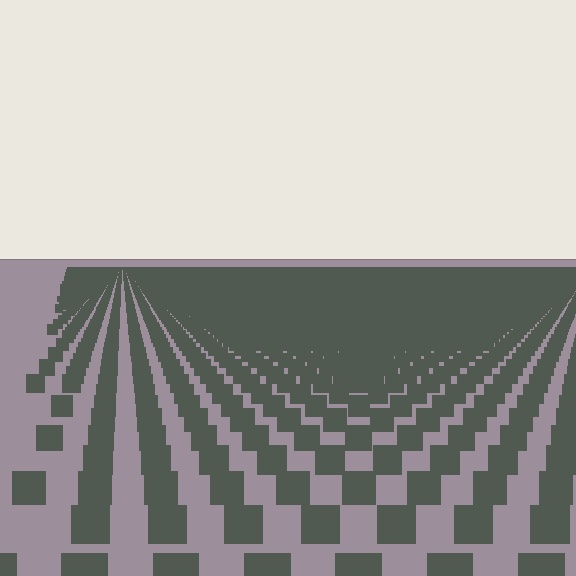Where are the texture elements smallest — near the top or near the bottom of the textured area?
Near the top.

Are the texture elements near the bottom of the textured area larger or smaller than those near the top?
Larger. Near the bottom, elements are closer to the viewer and appear at a bigger on-screen size.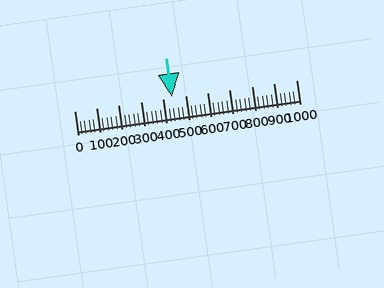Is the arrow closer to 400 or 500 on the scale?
The arrow is closer to 400.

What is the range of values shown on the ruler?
The ruler shows values from 0 to 1000.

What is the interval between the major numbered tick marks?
The major tick marks are spaced 100 units apart.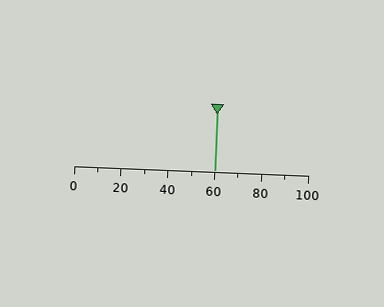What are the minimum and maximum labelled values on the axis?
The axis runs from 0 to 100.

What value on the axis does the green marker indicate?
The marker indicates approximately 60.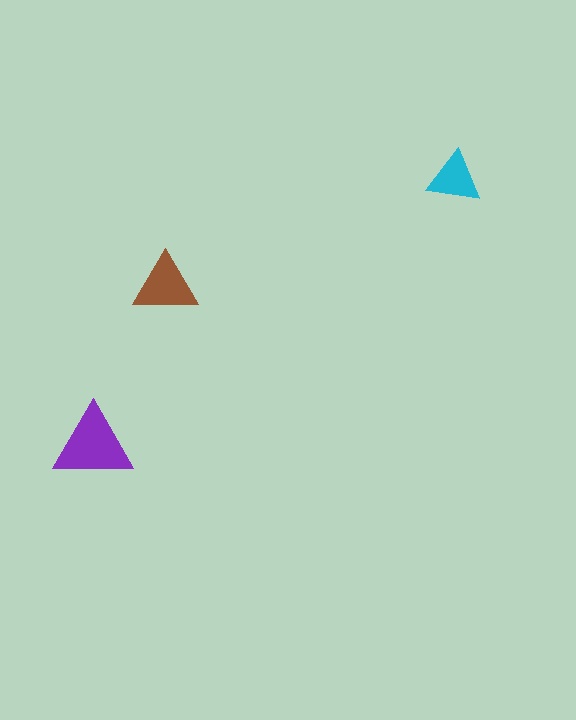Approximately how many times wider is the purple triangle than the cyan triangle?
About 1.5 times wider.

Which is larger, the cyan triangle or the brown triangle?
The brown one.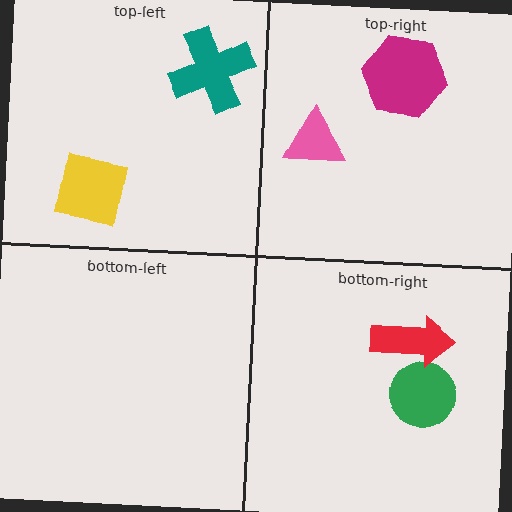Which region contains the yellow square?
The top-left region.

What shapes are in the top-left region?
The yellow square, the teal cross.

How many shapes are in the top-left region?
2.